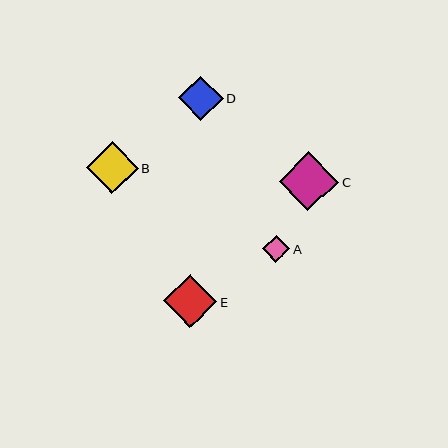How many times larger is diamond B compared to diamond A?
Diamond B is approximately 1.9 times the size of diamond A.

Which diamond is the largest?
Diamond C is the largest with a size of approximately 59 pixels.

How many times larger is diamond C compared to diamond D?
Diamond C is approximately 1.3 times the size of diamond D.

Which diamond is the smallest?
Diamond A is the smallest with a size of approximately 27 pixels.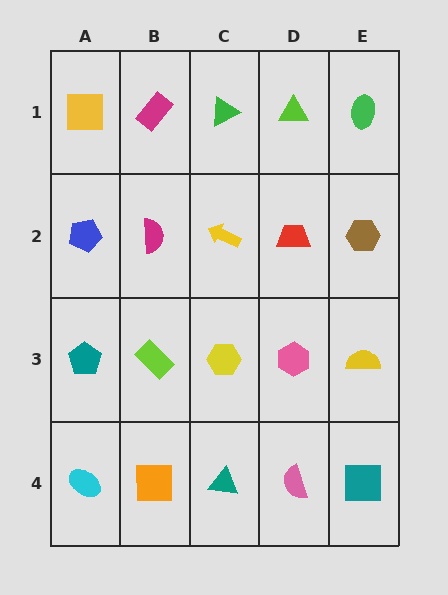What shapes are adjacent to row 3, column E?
A brown hexagon (row 2, column E), a teal square (row 4, column E), a pink hexagon (row 3, column D).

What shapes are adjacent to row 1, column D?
A red trapezoid (row 2, column D), a green triangle (row 1, column C), a green ellipse (row 1, column E).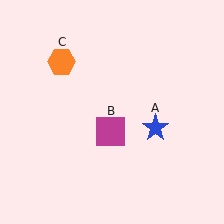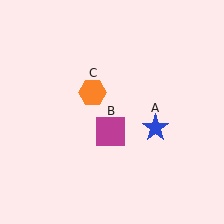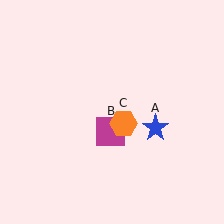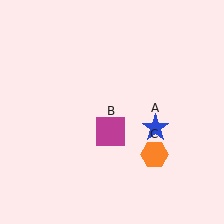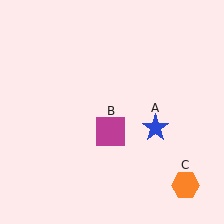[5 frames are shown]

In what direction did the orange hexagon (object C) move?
The orange hexagon (object C) moved down and to the right.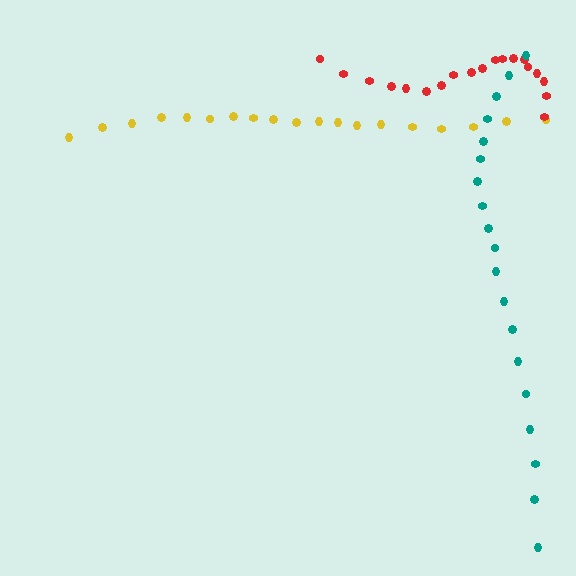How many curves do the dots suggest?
There are 3 distinct paths.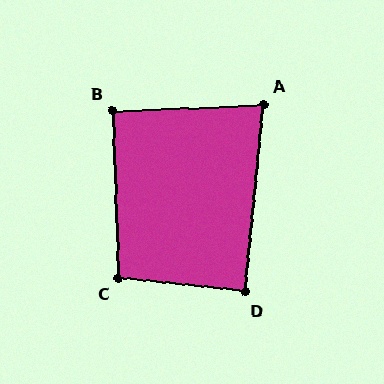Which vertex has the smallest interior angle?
A, at approximately 82 degrees.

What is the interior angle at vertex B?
Approximately 90 degrees (approximately right).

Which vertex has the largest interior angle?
C, at approximately 98 degrees.